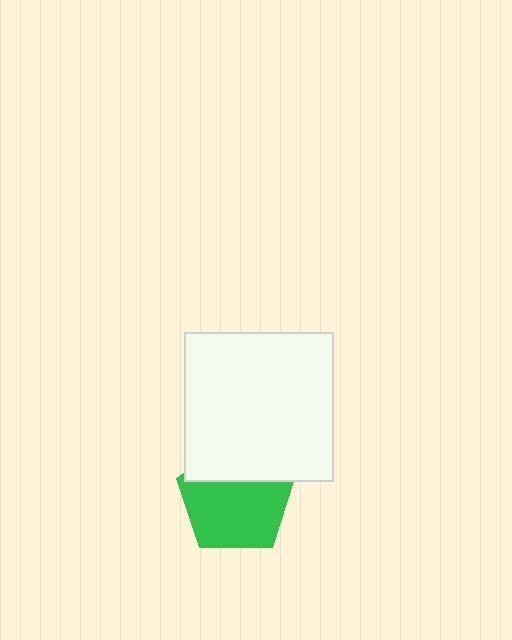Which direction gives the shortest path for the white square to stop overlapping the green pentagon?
Moving up gives the shortest separation.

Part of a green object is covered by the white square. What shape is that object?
It is a pentagon.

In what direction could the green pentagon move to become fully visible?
The green pentagon could move down. That would shift it out from behind the white square entirely.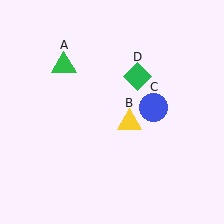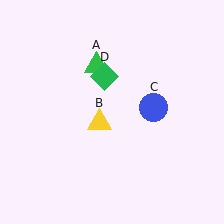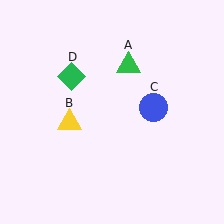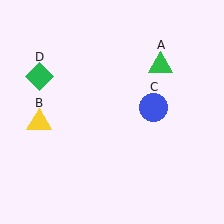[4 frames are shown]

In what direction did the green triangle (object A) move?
The green triangle (object A) moved right.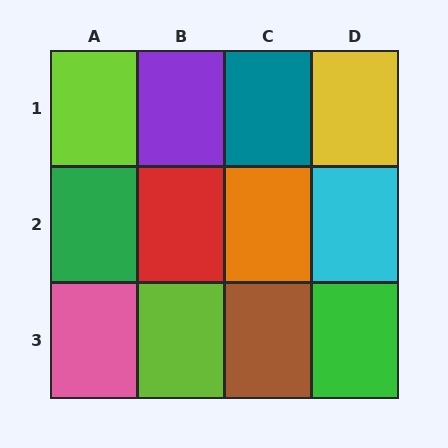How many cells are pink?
1 cell is pink.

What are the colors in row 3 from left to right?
Pink, lime, brown, green.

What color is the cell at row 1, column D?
Yellow.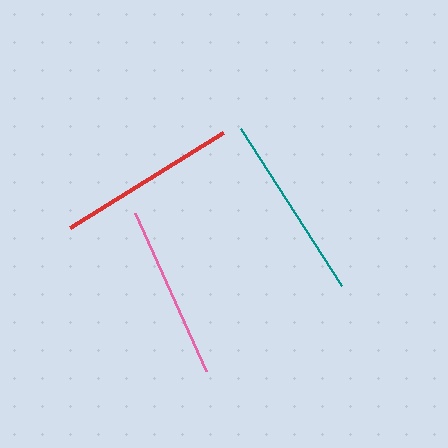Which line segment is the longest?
The teal line is the longest at approximately 187 pixels.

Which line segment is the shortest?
The pink line is the shortest at approximately 173 pixels.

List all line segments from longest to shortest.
From longest to shortest: teal, red, pink.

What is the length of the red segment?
The red segment is approximately 179 pixels long.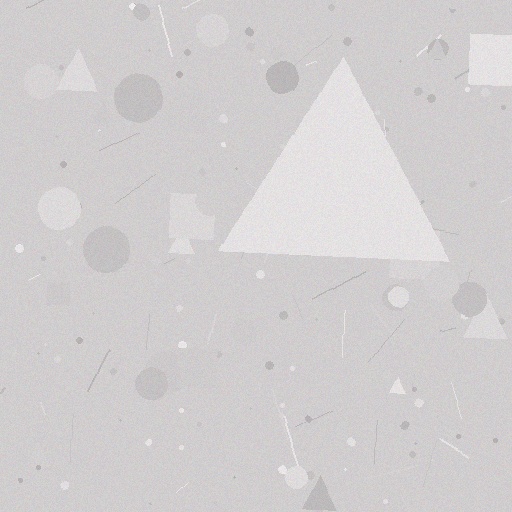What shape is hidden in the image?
A triangle is hidden in the image.